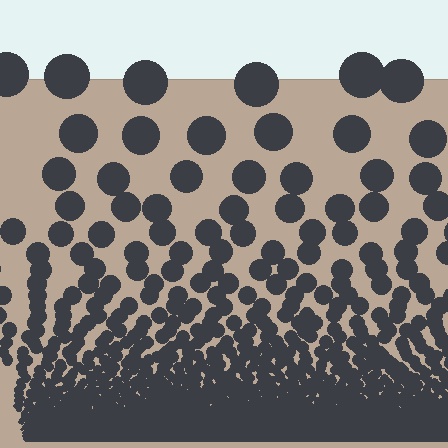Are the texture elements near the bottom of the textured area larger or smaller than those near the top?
Smaller. The gradient is inverted — elements near the bottom are smaller and denser.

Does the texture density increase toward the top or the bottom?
Density increases toward the bottom.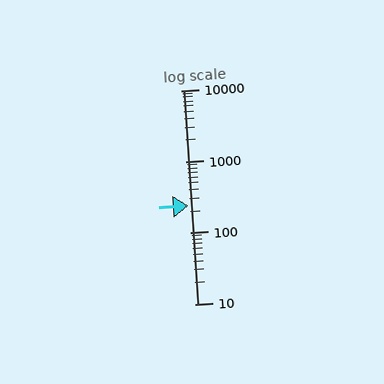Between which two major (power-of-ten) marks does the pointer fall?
The pointer is between 100 and 1000.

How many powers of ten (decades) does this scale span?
The scale spans 3 decades, from 10 to 10000.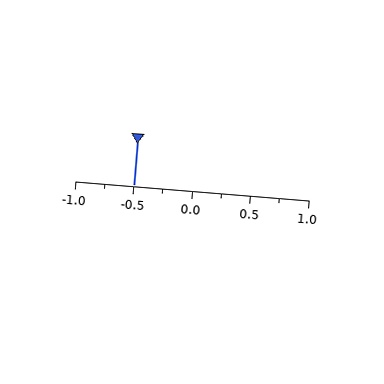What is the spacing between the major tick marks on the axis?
The major ticks are spaced 0.5 apart.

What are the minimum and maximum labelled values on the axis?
The axis runs from -1.0 to 1.0.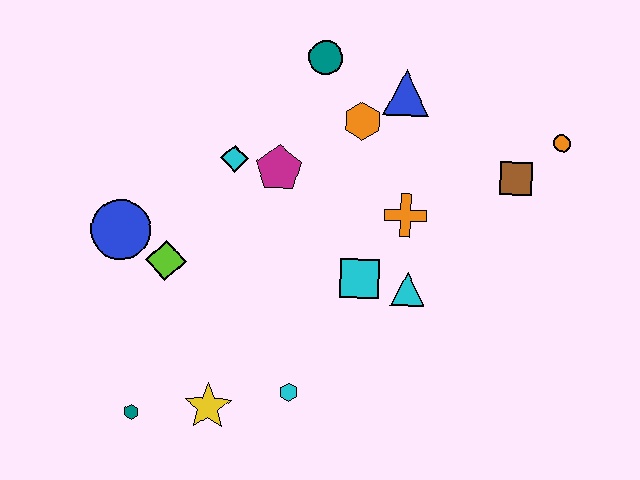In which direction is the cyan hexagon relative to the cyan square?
The cyan hexagon is below the cyan square.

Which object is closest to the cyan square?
The cyan triangle is closest to the cyan square.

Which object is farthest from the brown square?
The teal hexagon is farthest from the brown square.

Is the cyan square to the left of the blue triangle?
Yes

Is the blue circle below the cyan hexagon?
No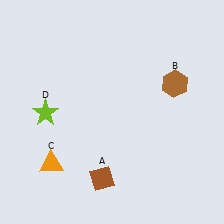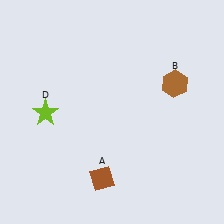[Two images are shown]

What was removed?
The orange triangle (C) was removed in Image 2.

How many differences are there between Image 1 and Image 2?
There is 1 difference between the two images.